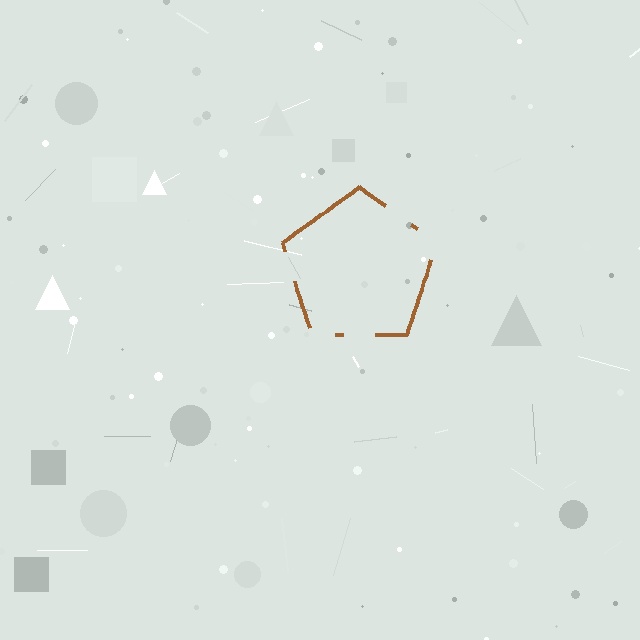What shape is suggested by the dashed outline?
The dashed outline suggests a pentagon.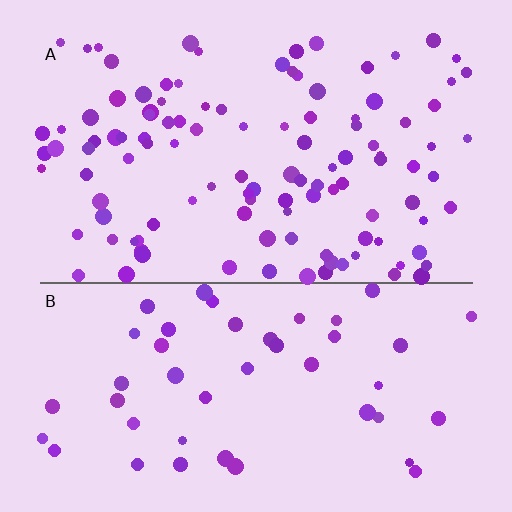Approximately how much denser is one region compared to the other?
Approximately 2.4× — region A over region B.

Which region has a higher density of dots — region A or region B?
A (the top).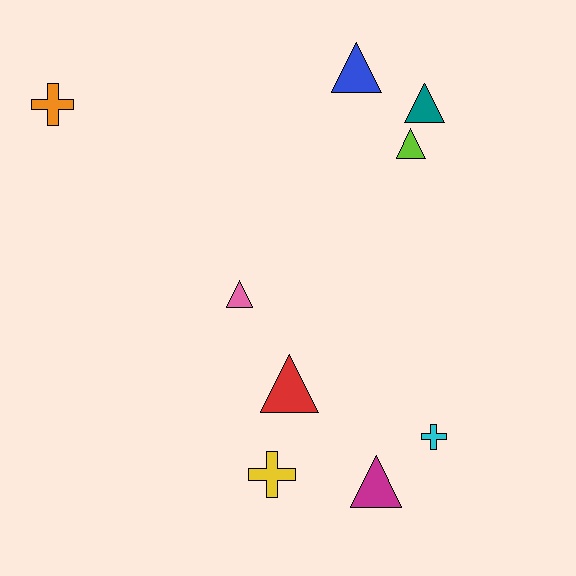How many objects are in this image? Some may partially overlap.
There are 9 objects.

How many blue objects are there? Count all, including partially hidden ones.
There is 1 blue object.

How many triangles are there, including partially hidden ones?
There are 6 triangles.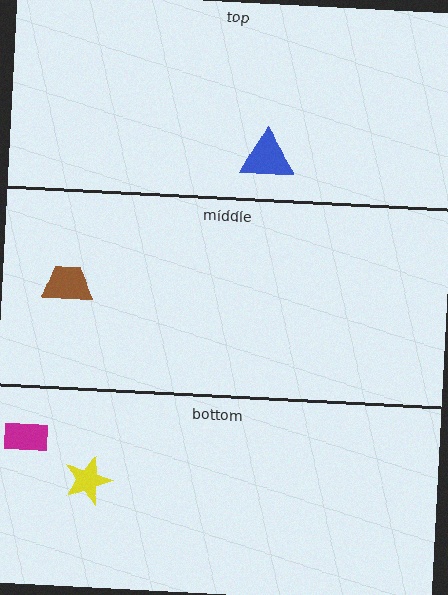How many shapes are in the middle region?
1.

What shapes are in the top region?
The blue triangle.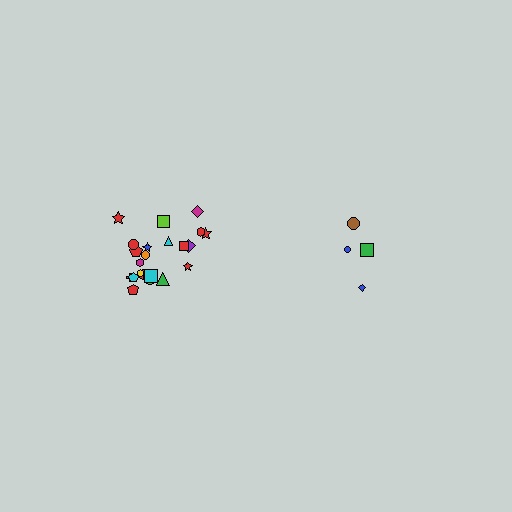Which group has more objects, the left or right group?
The left group.